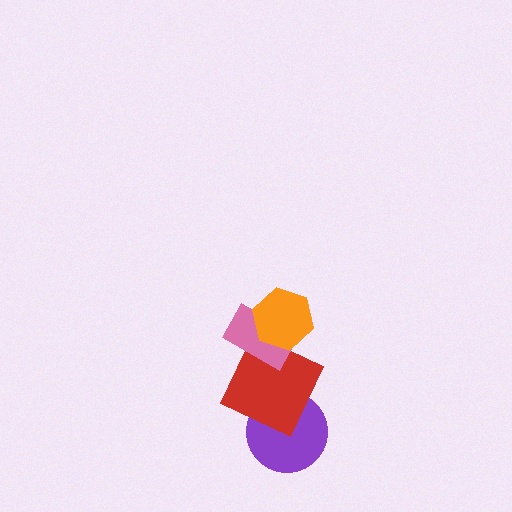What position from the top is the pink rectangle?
The pink rectangle is 2nd from the top.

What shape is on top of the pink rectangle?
The orange hexagon is on top of the pink rectangle.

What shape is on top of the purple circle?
The red square is on top of the purple circle.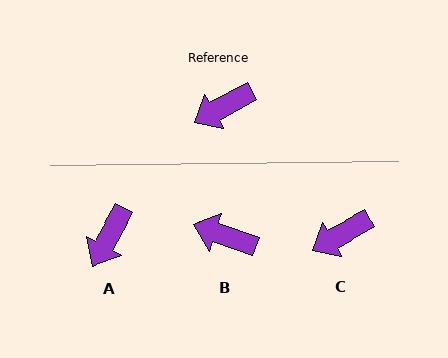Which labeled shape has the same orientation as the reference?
C.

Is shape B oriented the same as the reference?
No, it is off by about 48 degrees.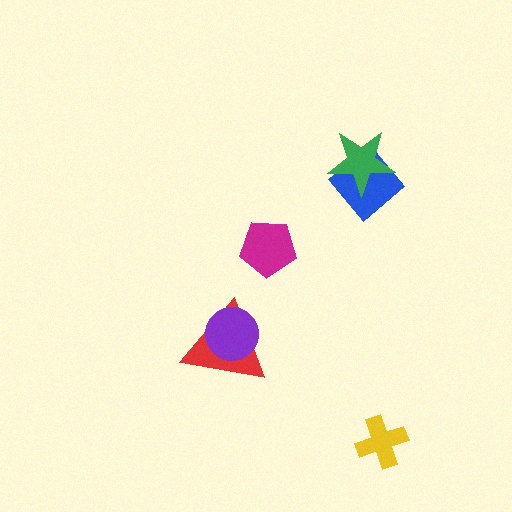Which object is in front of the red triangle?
The purple circle is in front of the red triangle.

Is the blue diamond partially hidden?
Yes, it is partially covered by another shape.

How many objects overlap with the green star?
1 object overlaps with the green star.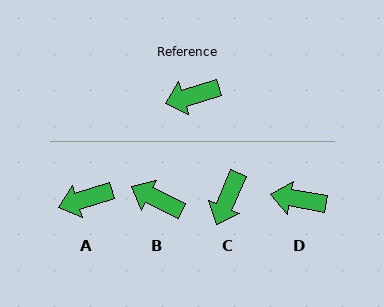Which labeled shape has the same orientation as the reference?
A.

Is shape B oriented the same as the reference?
No, it is off by about 43 degrees.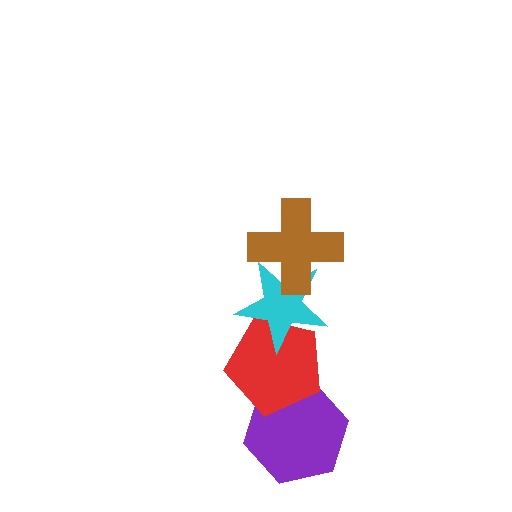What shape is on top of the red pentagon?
The cyan star is on top of the red pentagon.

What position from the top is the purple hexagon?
The purple hexagon is 4th from the top.